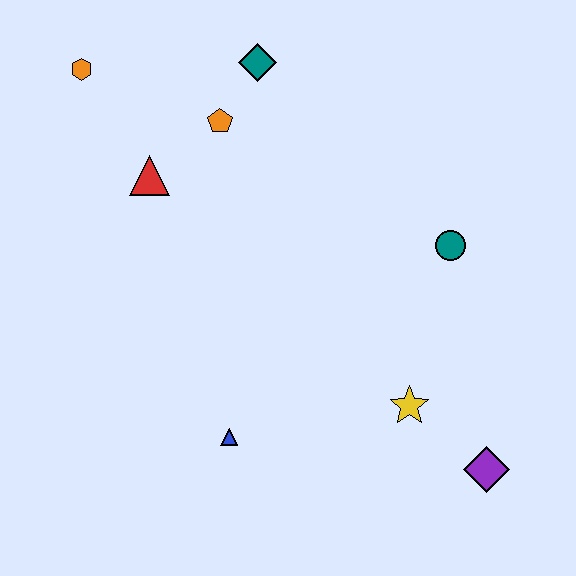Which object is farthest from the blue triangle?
The orange hexagon is farthest from the blue triangle.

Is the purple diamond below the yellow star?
Yes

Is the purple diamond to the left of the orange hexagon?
No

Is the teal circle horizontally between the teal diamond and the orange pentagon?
No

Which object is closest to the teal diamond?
The orange pentagon is closest to the teal diamond.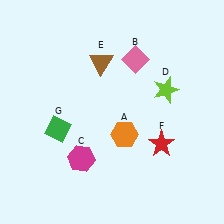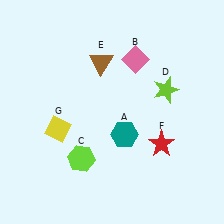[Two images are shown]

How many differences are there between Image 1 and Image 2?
There are 3 differences between the two images.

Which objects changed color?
A changed from orange to teal. C changed from magenta to lime. G changed from green to yellow.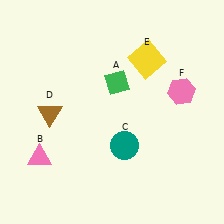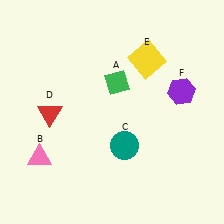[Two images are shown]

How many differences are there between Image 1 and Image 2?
There are 2 differences between the two images.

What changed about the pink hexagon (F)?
In Image 1, F is pink. In Image 2, it changed to purple.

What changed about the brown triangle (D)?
In Image 1, D is brown. In Image 2, it changed to red.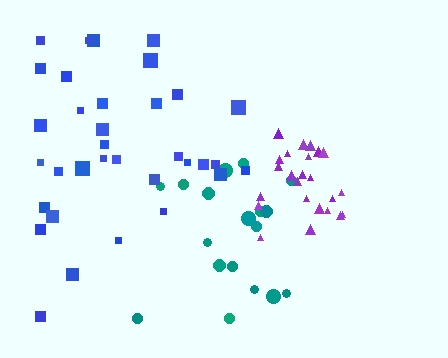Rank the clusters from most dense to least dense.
purple, blue, teal.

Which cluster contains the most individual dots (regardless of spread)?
Blue (34).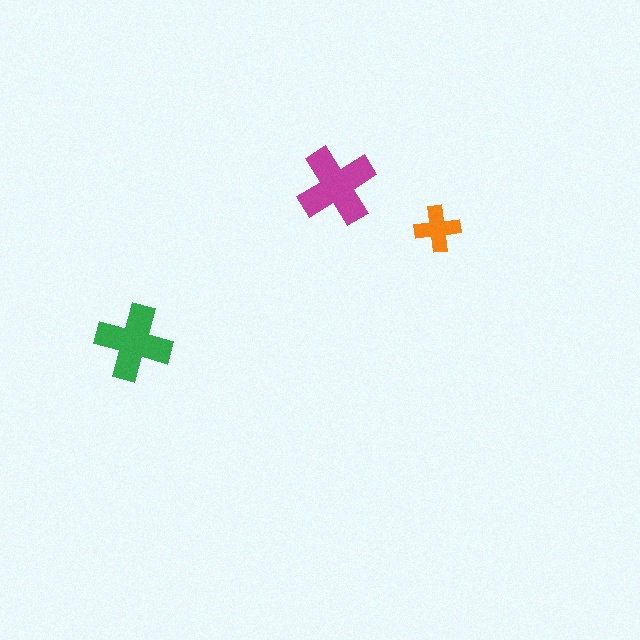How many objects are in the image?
There are 3 objects in the image.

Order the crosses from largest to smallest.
the magenta one, the green one, the orange one.